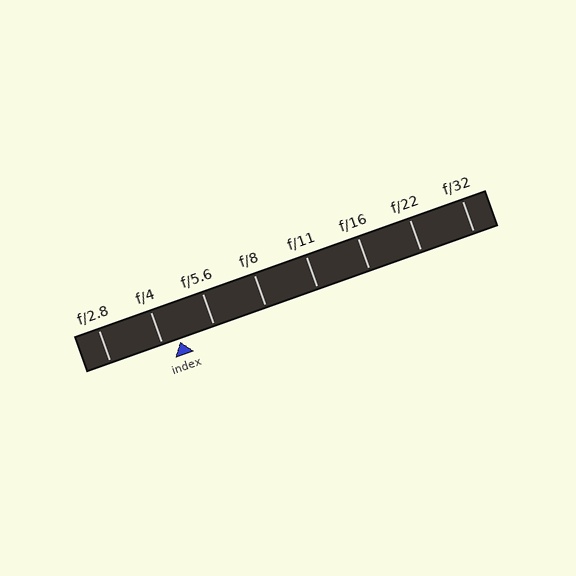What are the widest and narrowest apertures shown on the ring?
The widest aperture shown is f/2.8 and the narrowest is f/32.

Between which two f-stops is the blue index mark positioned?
The index mark is between f/4 and f/5.6.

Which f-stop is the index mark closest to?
The index mark is closest to f/4.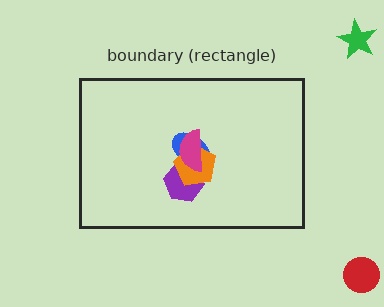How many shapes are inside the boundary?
4 inside, 2 outside.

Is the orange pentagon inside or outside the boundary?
Inside.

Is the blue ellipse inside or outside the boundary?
Inside.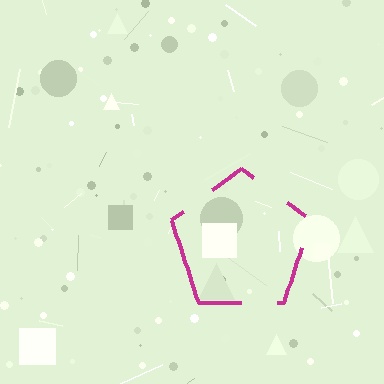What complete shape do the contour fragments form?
The contour fragments form a pentagon.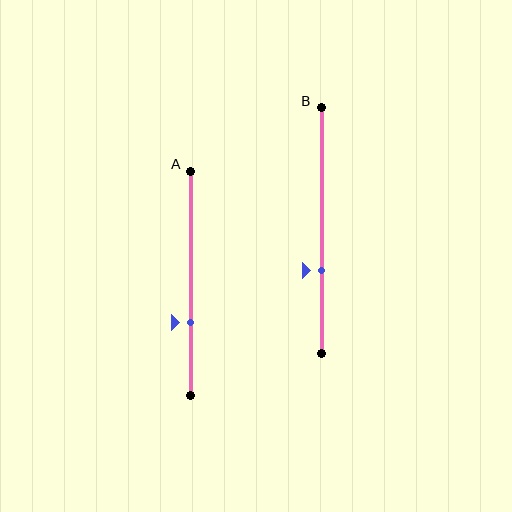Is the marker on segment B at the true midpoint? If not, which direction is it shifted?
No, the marker on segment B is shifted downward by about 16% of the segment length.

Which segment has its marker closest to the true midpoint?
Segment B has its marker closest to the true midpoint.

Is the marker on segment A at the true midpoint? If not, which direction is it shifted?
No, the marker on segment A is shifted downward by about 17% of the segment length.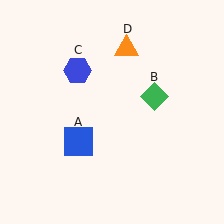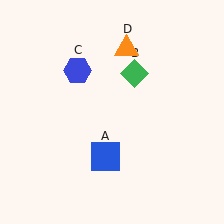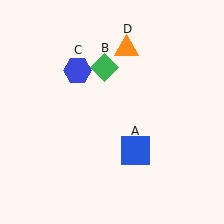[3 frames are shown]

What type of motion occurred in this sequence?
The blue square (object A), green diamond (object B) rotated counterclockwise around the center of the scene.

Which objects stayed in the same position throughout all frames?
Blue hexagon (object C) and orange triangle (object D) remained stationary.